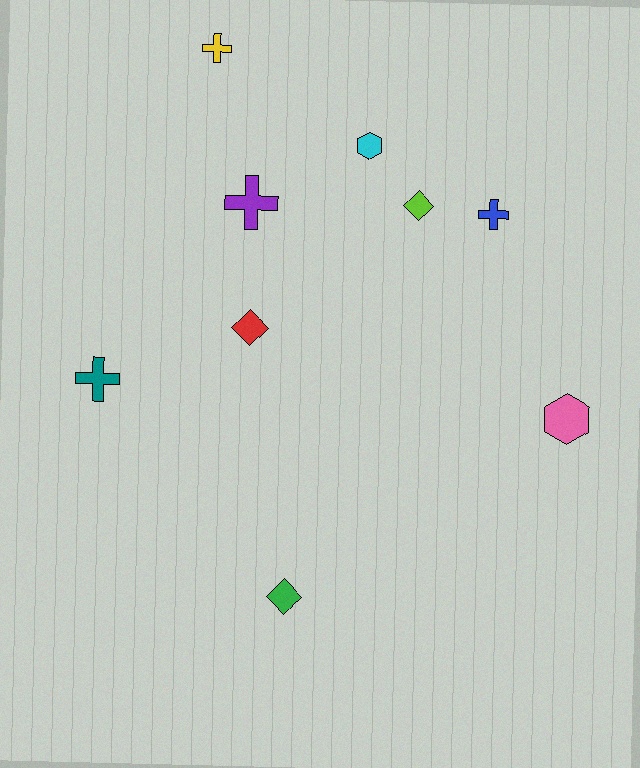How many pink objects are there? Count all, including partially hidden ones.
There is 1 pink object.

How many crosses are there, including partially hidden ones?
There are 4 crosses.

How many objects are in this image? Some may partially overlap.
There are 9 objects.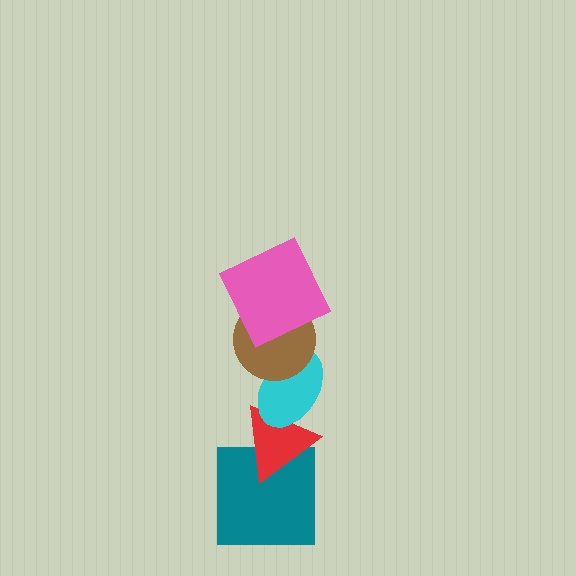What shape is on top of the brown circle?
The pink square is on top of the brown circle.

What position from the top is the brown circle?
The brown circle is 2nd from the top.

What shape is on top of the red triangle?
The cyan ellipse is on top of the red triangle.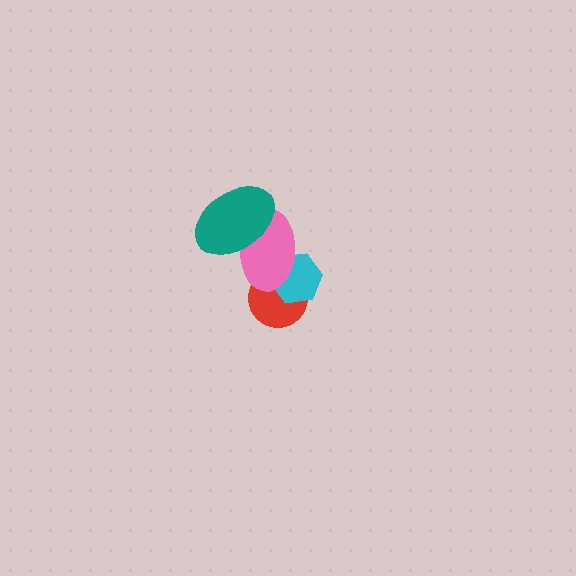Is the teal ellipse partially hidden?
No, no other shape covers it.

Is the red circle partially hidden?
Yes, it is partially covered by another shape.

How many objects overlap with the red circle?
2 objects overlap with the red circle.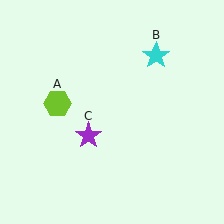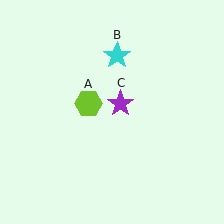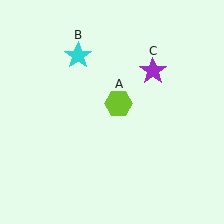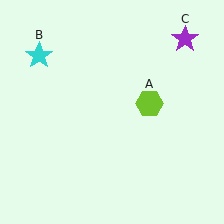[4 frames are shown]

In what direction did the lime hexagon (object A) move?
The lime hexagon (object A) moved right.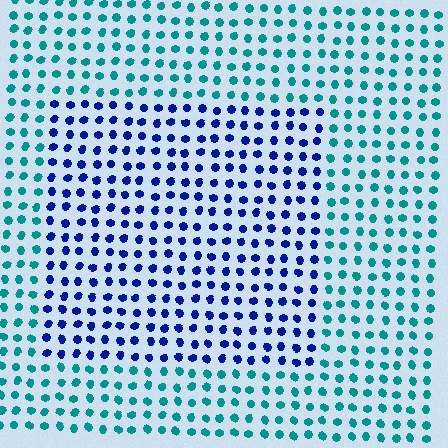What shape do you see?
I see a rectangle.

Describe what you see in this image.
The image is filled with small teal elements in a uniform arrangement. A rectangle-shaped region is visible where the elements are tinted to a slightly different hue, forming a subtle color boundary.